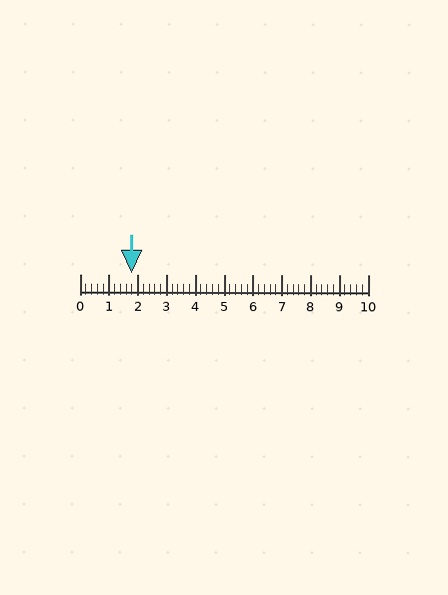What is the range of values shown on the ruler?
The ruler shows values from 0 to 10.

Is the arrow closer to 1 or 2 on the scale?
The arrow is closer to 2.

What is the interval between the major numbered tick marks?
The major tick marks are spaced 1 units apart.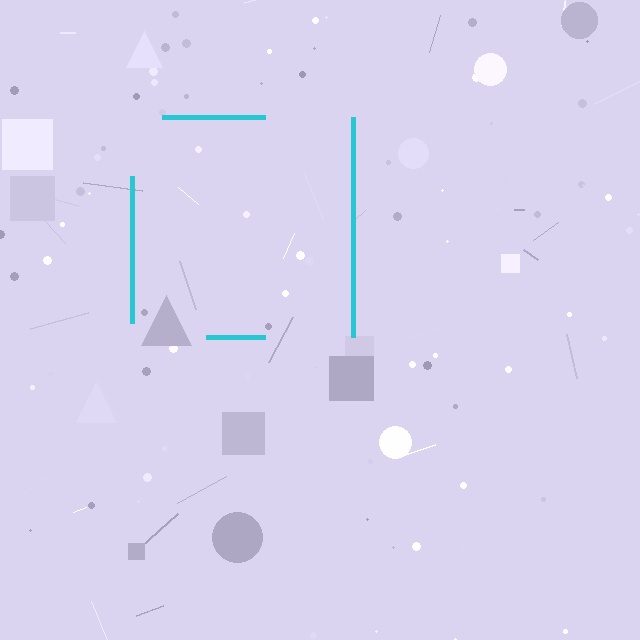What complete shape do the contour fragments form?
The contour fragments form a square.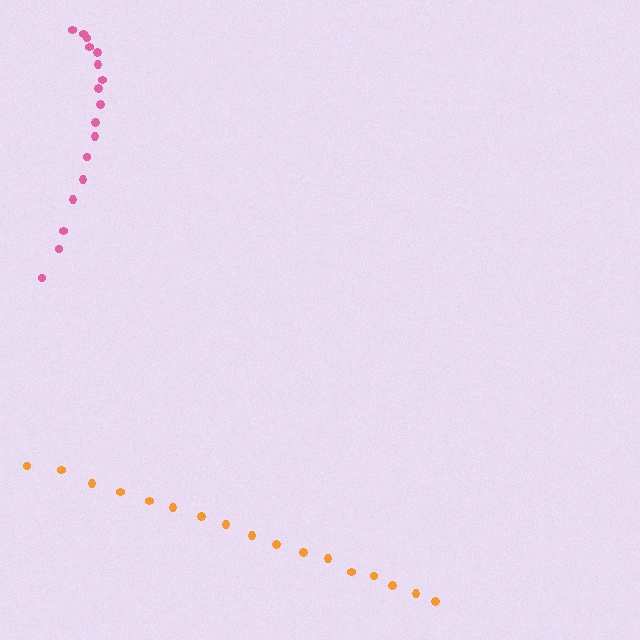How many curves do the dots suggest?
There are 2 distinct paths.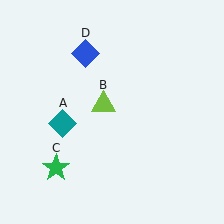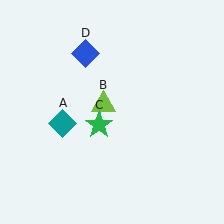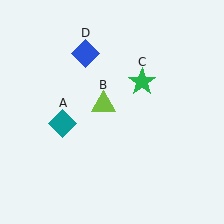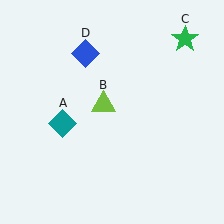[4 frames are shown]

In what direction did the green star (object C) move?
The green star (object C) moved up and to the right.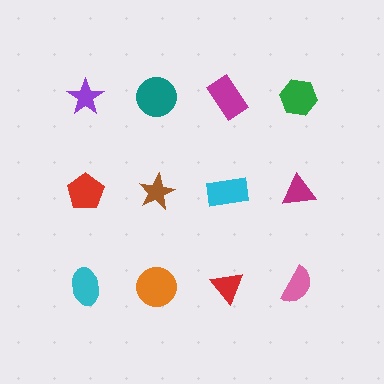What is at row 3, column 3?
A red triangle.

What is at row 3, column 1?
A cyan ellipse.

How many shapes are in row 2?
4 shapes.